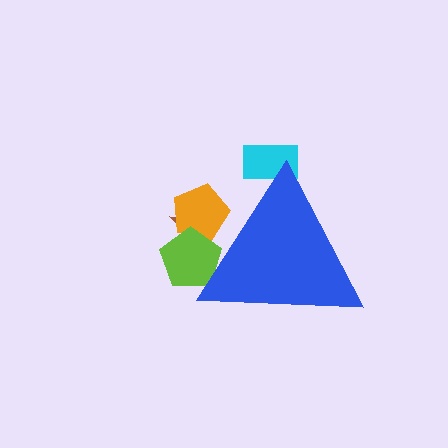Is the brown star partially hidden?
Yes, the brown star is partially hidden behind the blue triangle.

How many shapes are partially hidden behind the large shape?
4 shapes are partially hidden.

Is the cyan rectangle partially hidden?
Yes, the cyan rectangle is partially hidden behind the blue triangle.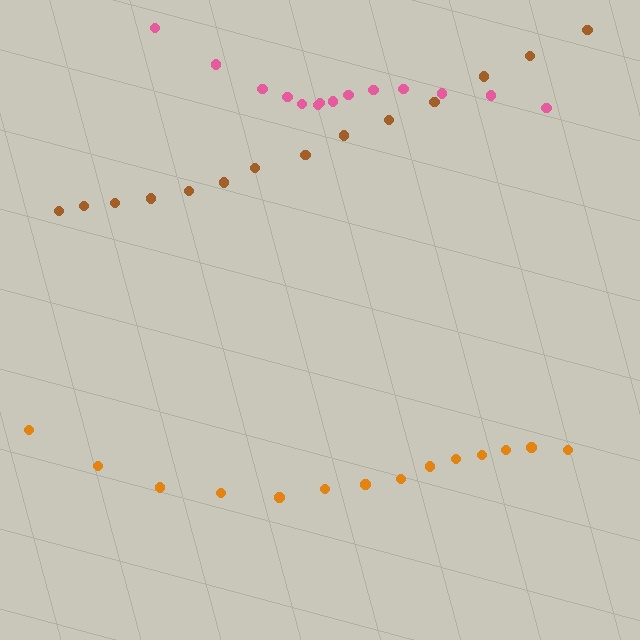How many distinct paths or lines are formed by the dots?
There are 3 distinct paths.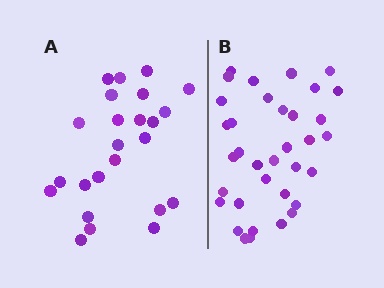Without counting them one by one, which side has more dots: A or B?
Region B (the right region) has more dots.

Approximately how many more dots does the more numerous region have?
Region B has roughly 12 or so more dots than region A.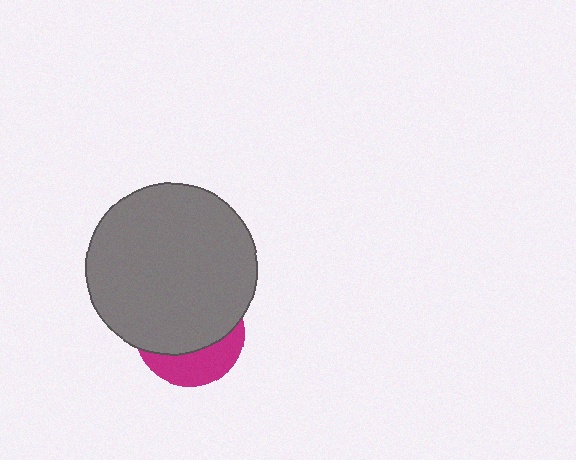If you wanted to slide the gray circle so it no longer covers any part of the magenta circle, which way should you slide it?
Slide it up — that is the most direct way to separate the two shapes.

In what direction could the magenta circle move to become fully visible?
The magenta circle could move down. That would shift it out from behind the gray circle entirely.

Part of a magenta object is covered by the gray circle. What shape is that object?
It is a circle.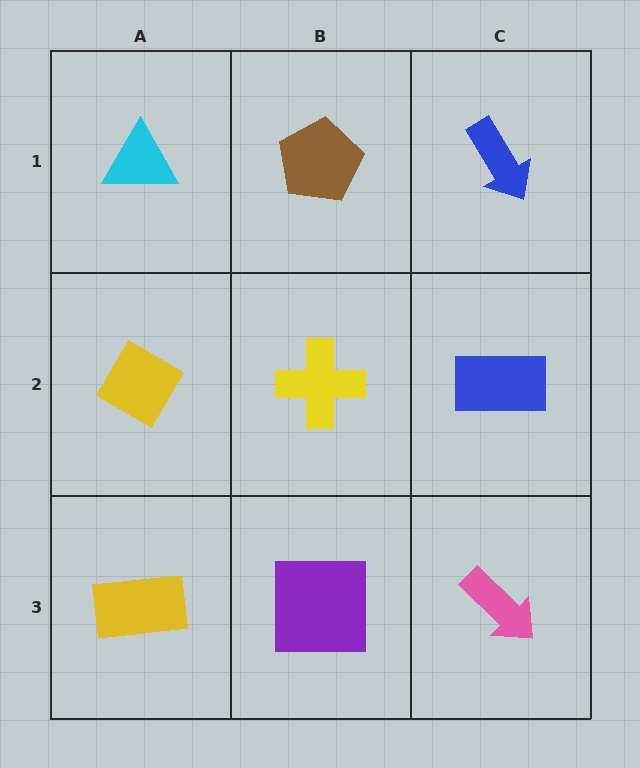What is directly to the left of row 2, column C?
A yellow cross.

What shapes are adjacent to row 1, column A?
A yellow diamond (row 2, column A), a brown pentagon (row 1, column B).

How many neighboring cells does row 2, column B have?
4.